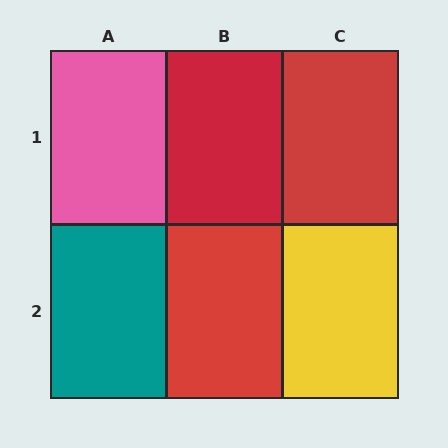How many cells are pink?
1 cell is pink.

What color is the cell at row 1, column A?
Pink.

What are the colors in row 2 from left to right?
Teal, red, yellow.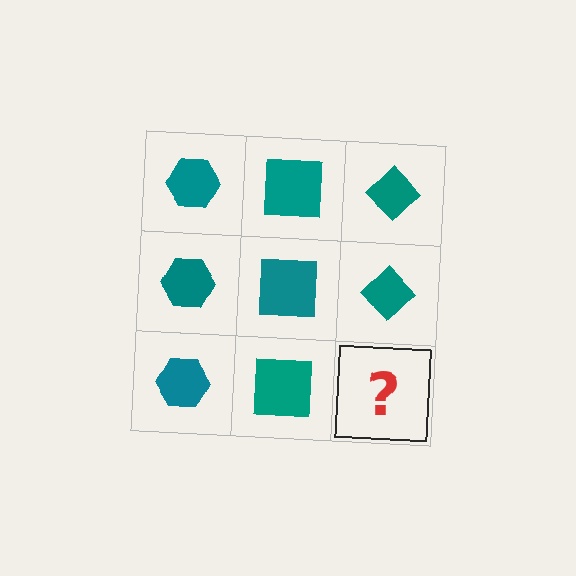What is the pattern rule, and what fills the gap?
The rule is that each column has a consistent shape. The gap should be filled with a teal diamond.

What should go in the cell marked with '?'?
The missing cell should contain a teal diamond.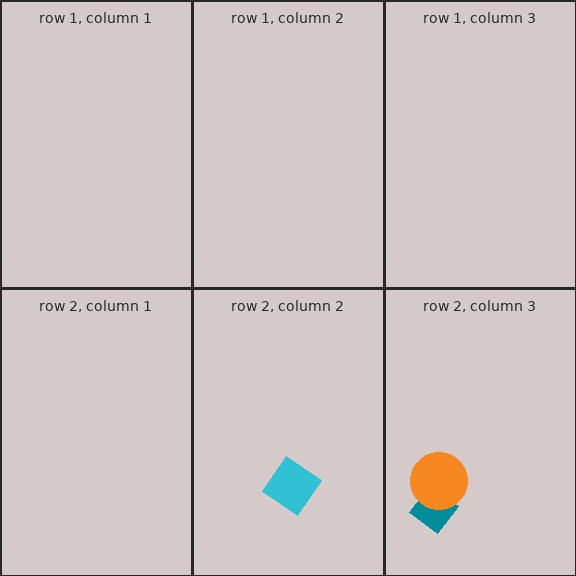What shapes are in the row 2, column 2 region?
The cyan diamond.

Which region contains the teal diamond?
The row 2, column 3 region.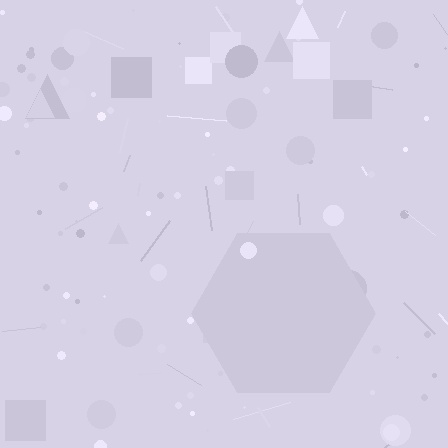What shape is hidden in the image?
A hexagon is hidden in the image.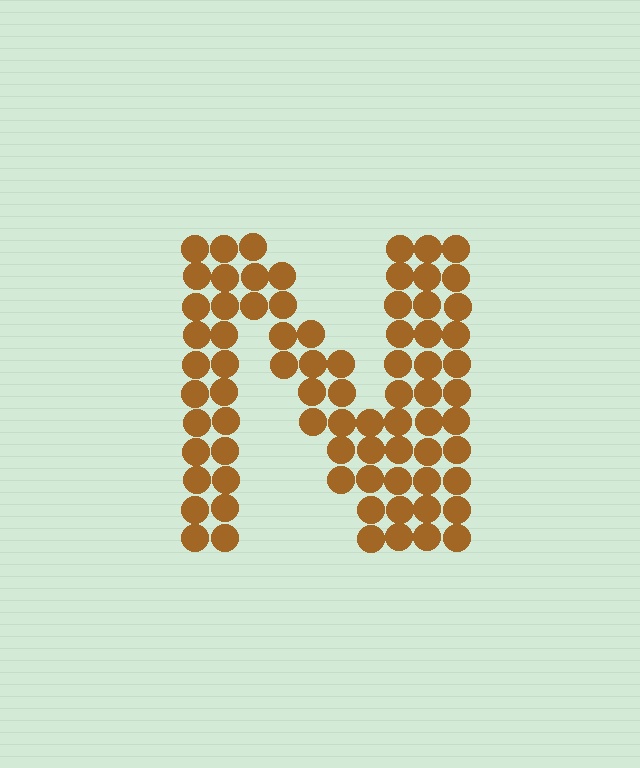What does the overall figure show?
The overall figure shows the letter N.